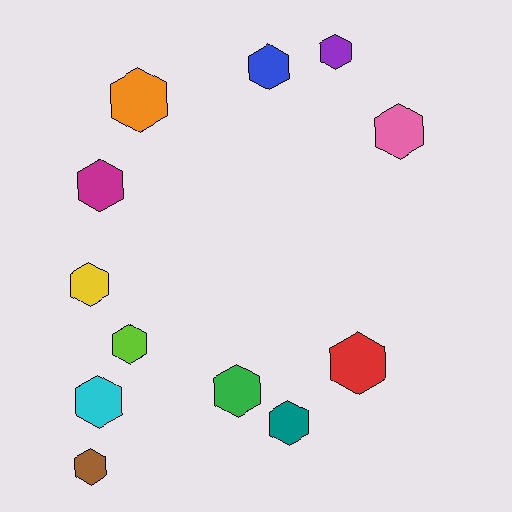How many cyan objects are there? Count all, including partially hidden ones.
There is 1 cyan object.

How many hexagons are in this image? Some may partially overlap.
There are 12 hexagons.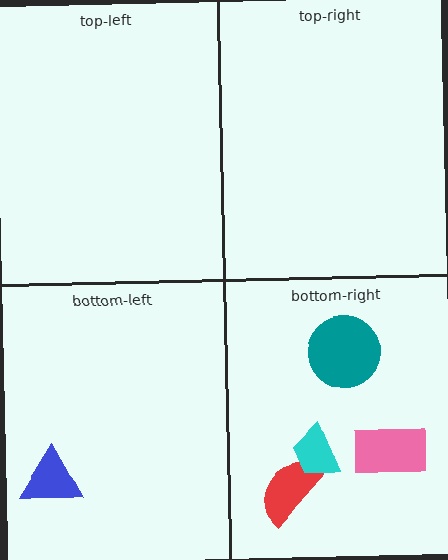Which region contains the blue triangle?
The bottom-left region.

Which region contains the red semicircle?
The bottom-right region.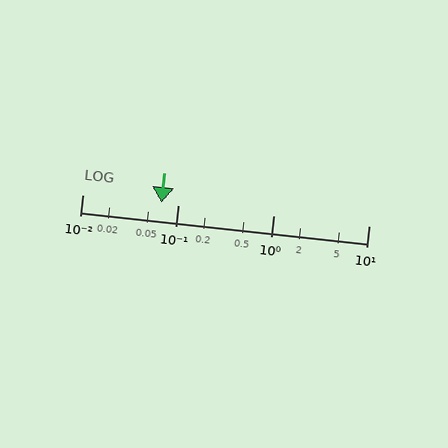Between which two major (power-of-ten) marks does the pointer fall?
The pointer is between 0.01 and 0.1.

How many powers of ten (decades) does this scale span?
The scale spans 3 decades, from 0.01 to 10.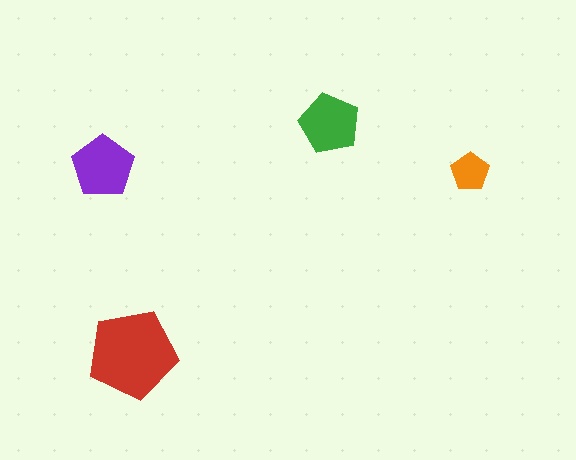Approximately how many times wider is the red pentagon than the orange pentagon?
About 2.5 times wider.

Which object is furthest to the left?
The purple pentagon is leftmost.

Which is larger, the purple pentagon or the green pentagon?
The purple one.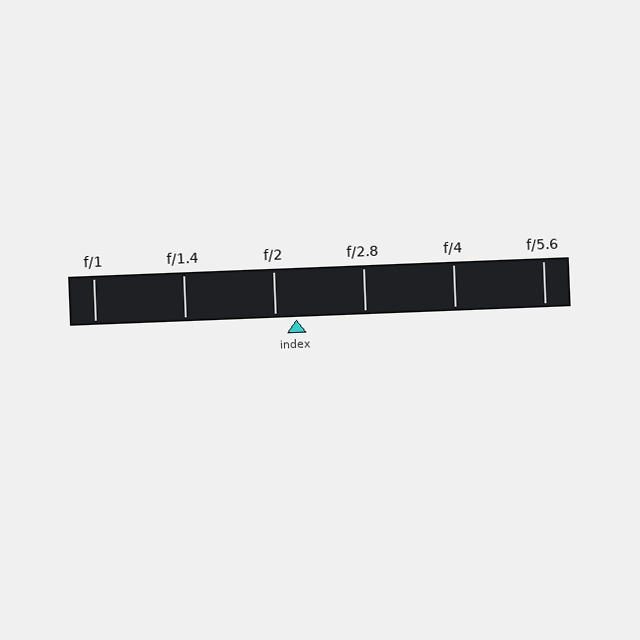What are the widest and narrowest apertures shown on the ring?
The widest aperture shown is f/1 and the narrowest is f/5.6.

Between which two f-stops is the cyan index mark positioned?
The index mark is between f/2 and f/2.8.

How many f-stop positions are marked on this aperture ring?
There are 6 f-stop positions marked.